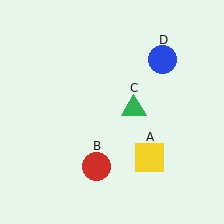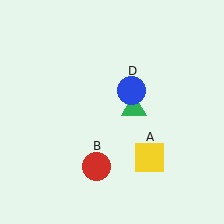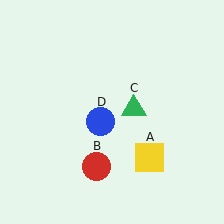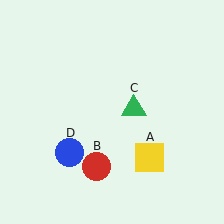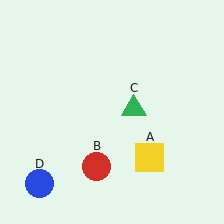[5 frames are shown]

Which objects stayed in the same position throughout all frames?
Yellow square (object A) and red circle (object B) and green triangle (object C) remained stationary.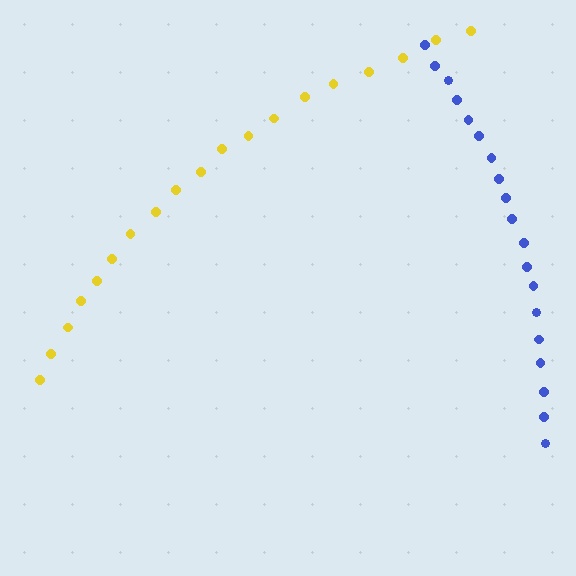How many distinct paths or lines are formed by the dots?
There are 2 distinct paths.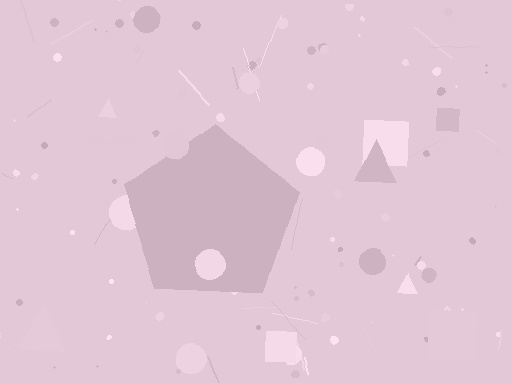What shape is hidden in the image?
A pentagon is hidden in the image.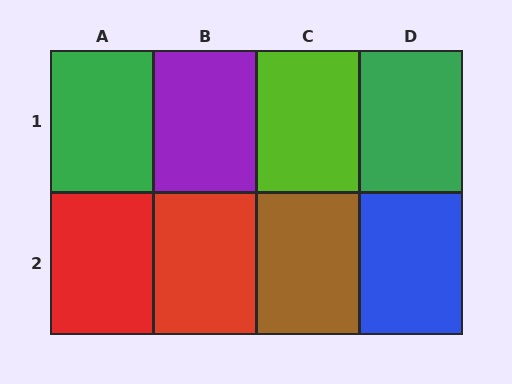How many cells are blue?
1 cell is blue.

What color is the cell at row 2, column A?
Red.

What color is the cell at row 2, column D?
Blue.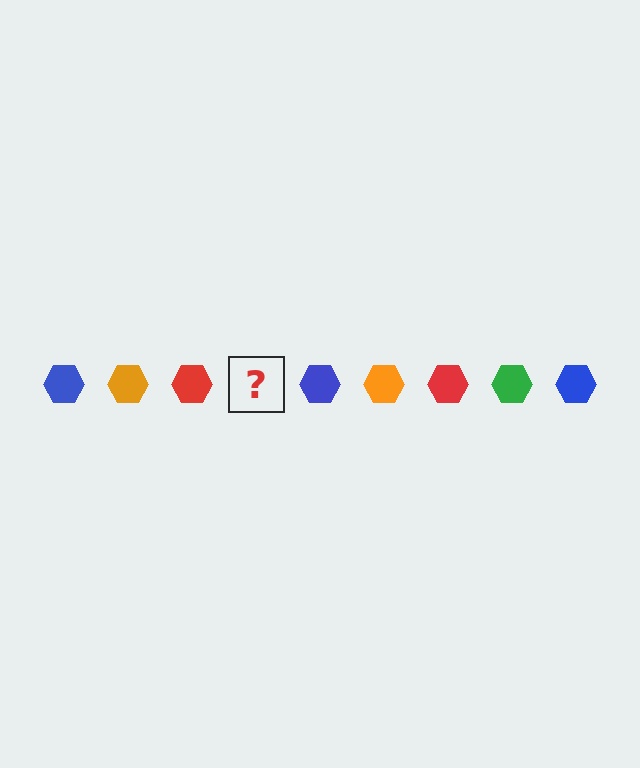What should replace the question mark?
The question mark should be replaced with a green hexagon.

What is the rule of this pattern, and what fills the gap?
The rule is that the pattern cycles through blue, orange, red, green hexagons. The gap should be filled with a green hexagon.